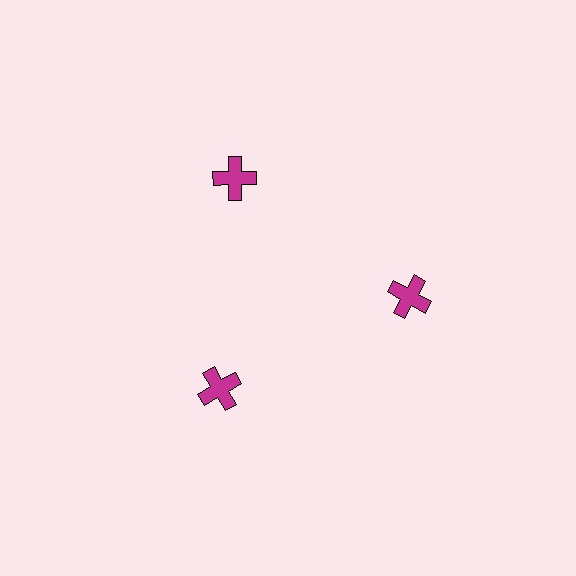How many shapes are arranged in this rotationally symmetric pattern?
There are 3 shapes, arranged in 3 groups of 1.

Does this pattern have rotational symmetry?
Yes, this pattern has 3-fold rotational symmetry. It looks the same after rotating 120 degrees around the center.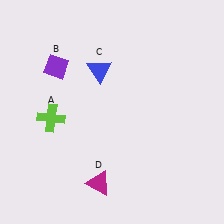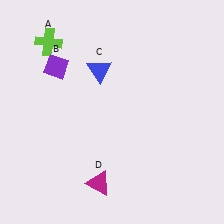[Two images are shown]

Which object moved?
The lime cross (A) moved up.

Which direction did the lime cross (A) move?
The lime cross (A) moved up.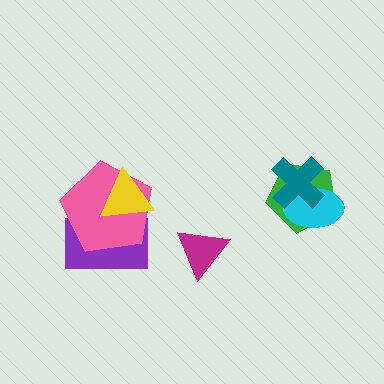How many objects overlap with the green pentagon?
2 objects overlap with the green pentagon.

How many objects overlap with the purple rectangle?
2 objects overlap with the purple rectangle.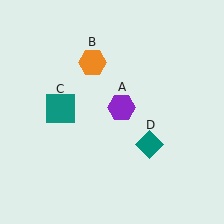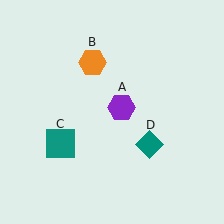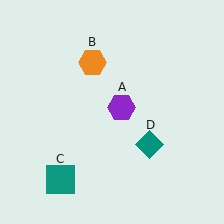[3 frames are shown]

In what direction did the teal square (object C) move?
The teal square (object C) moved down.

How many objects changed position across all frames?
1 object changed position: teal square (object C).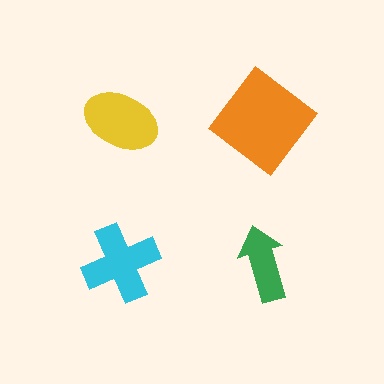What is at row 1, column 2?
An orange diamond.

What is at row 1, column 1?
A yellow ellipse.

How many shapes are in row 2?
2 shapes.